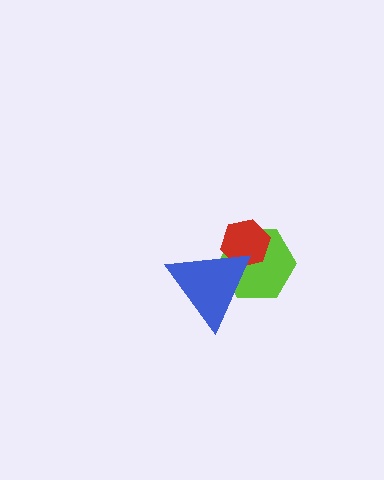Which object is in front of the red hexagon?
The blue triangle is in front of the red hexagon.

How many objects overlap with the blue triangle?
2 objects overlap with the blue triangle.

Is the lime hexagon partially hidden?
Yes, it is partially covered by another shape.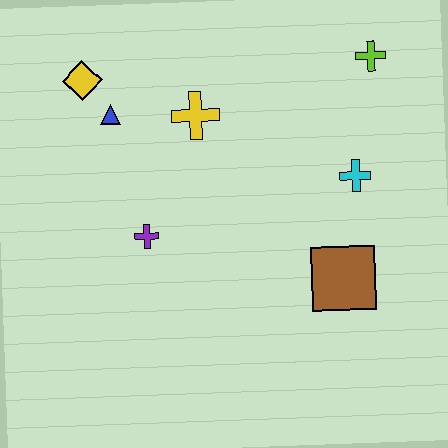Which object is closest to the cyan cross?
The brown square is closest to the cyan cross.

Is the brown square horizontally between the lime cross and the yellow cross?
Yes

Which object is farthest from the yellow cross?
The brown square is farthest from the yellow cross.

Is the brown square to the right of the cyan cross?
No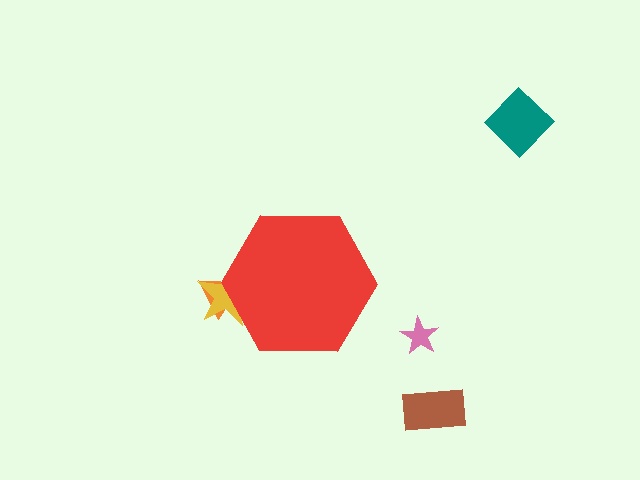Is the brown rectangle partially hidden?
No, the brown rectangle is fully visible.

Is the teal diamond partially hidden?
No, the teal diamond is fully visible.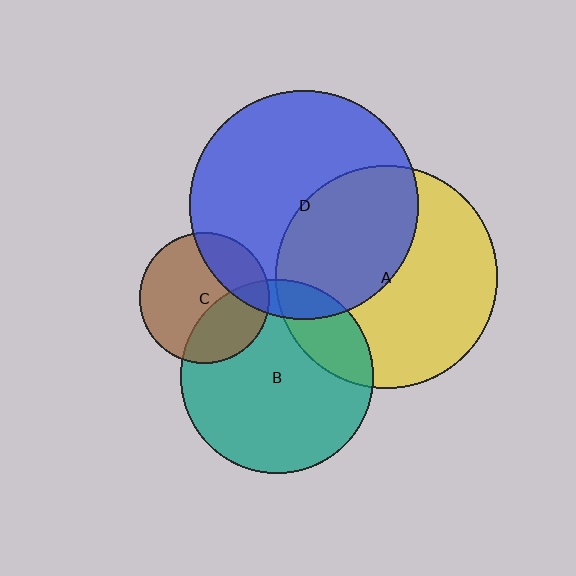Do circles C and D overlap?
Yes.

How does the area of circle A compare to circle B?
Approximately 1.3 times.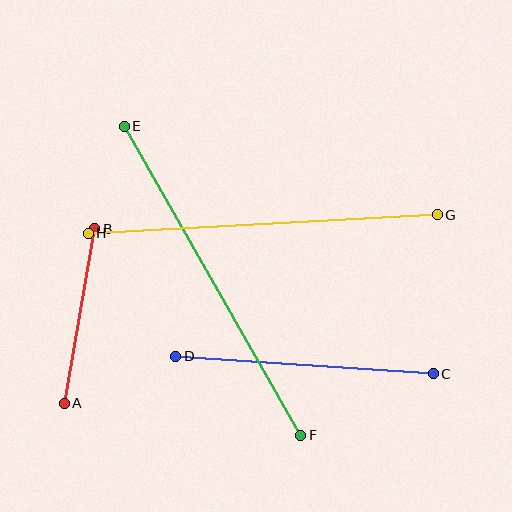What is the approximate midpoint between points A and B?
The midpoint is at approximately (80, 316) pixels.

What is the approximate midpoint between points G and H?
The midpoint is at approximately (263, 224) pixels.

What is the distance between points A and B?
The distance is approximately 177 pixels.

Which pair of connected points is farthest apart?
Points E and F are farthest apart.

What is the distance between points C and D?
The distance is approximately 258 pixels.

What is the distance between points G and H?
The distance is approximately 350 pixels.